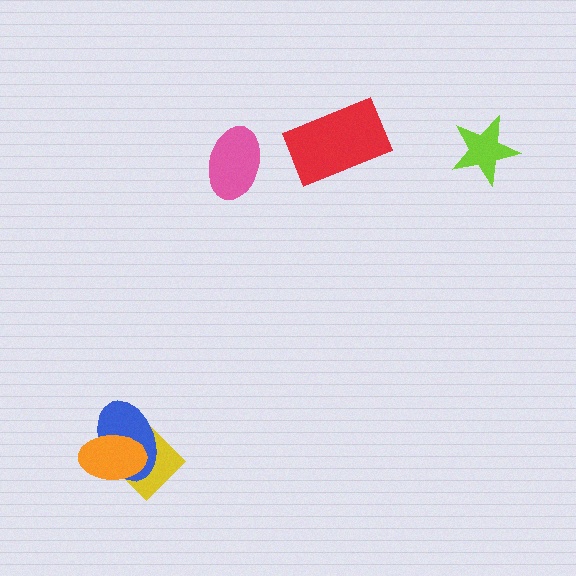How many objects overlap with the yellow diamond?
2 objects overlap with the yellow diamond.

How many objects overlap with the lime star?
0 objects overlap with the lime star.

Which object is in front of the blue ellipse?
The orange ellipse is in front of the blue ellipse.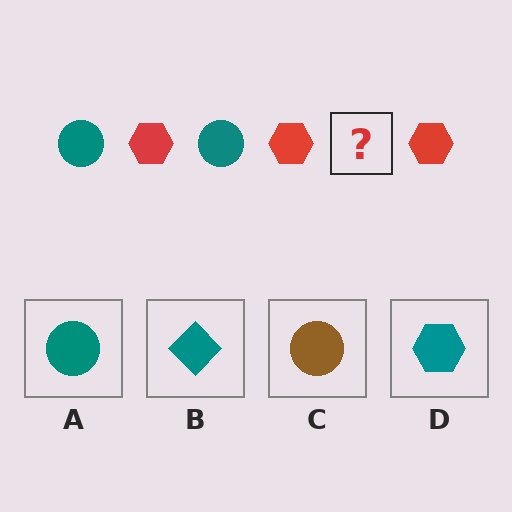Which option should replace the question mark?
Option A.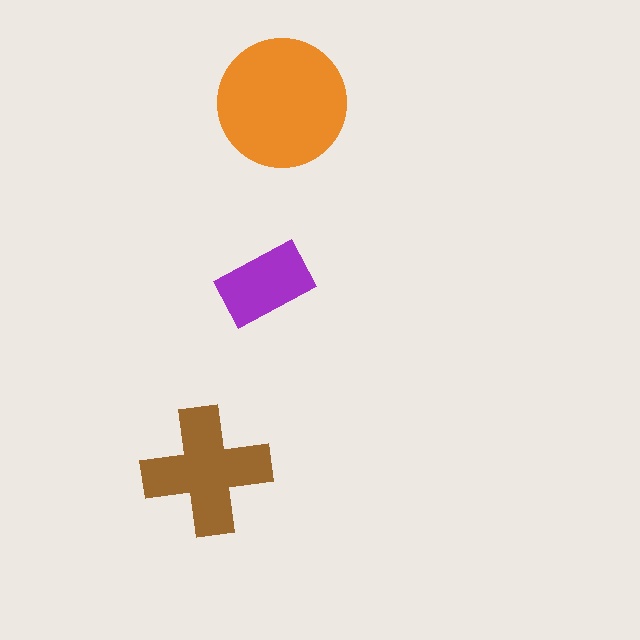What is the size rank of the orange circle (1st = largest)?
1st.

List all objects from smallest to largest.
The purple rectangle, the brown cross, the orange circle.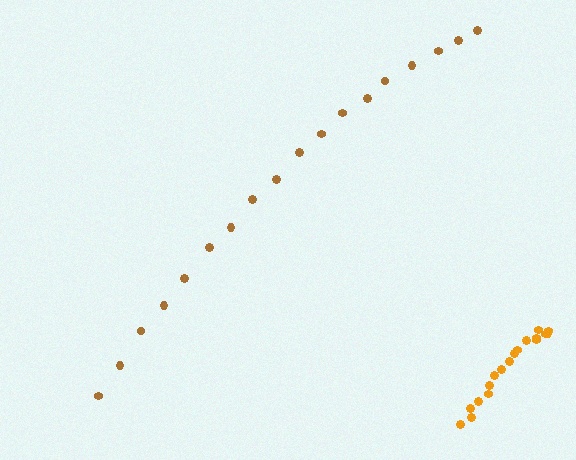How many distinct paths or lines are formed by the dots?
There are 2 distinct paths.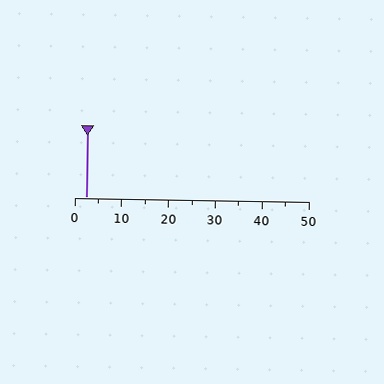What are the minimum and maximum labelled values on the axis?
The axis runs from 0 to 50.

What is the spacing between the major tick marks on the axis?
The major ticks are spaced 10 apart.